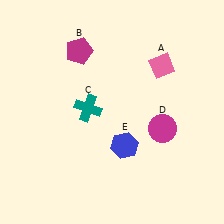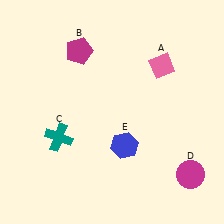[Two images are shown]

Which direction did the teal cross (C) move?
The teal cross (C) moved left.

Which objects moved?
The objects that moved are: the teal cross (C), the magenta circle (D).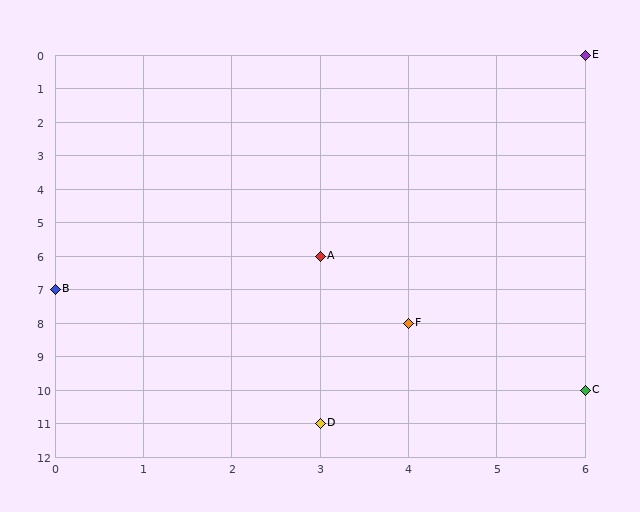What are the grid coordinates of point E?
Point E is at grid coordinates (6, 0).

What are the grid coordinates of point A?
Point A is at grid coordinates (3, 6).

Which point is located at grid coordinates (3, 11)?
Point D is at (3, 11).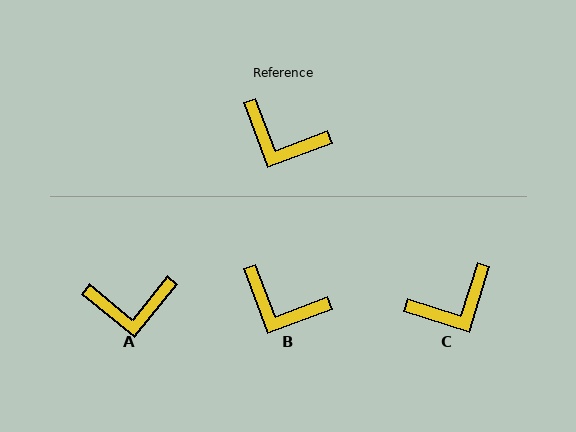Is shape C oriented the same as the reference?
No, it is off by about 52 degrees.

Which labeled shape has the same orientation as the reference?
B.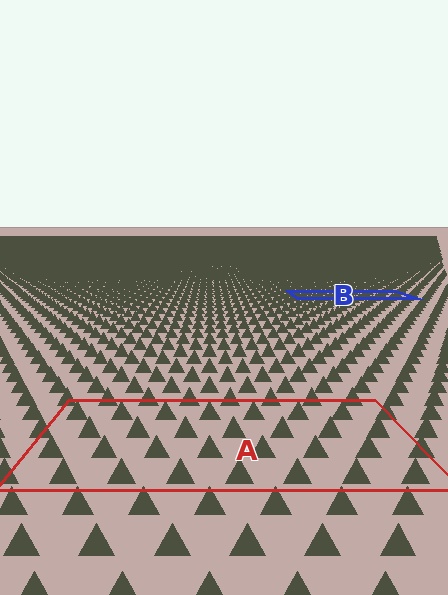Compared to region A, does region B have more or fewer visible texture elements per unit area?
Region B has more texture elements per unit area — they are packed more densely because it is farther away.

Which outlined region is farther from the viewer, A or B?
Region B is farther from the viewer — the texture elements inside it appear smaller and more densely packed.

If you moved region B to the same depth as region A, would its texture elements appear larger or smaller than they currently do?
They would appear larger. At a closer depth, the same texture elements are projected at a bigger on-screen size.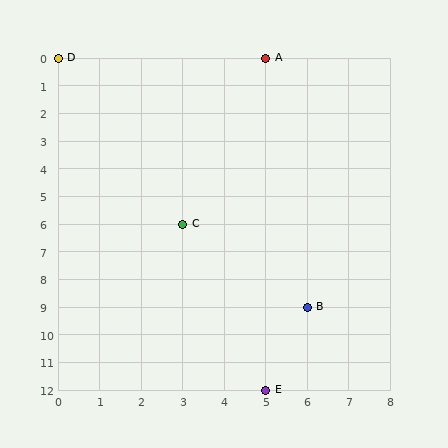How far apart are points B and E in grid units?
Points B and E are 1 column and 3 rows apart (about 3.2 grid units diagonally).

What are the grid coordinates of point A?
Point A is at grid coordinates (5, 0).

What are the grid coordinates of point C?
Point C is at grid coordinates (3, 6).